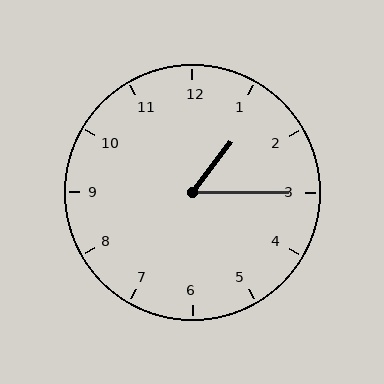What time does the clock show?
1:15.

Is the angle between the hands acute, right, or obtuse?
It is acute.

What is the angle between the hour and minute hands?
Approximately 52 degrees.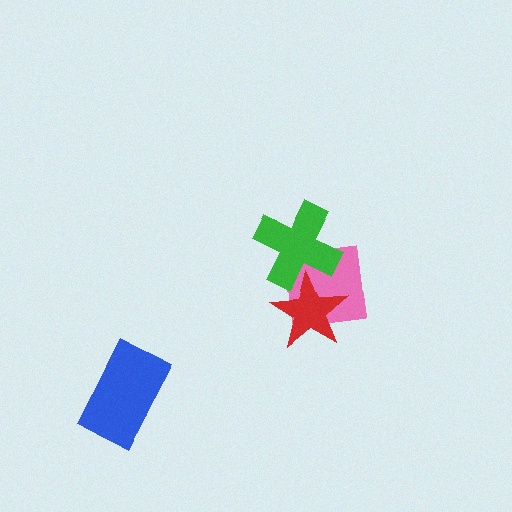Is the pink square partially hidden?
Yes, it is partially covered by another shape.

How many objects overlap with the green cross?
2 objects overlap with the green cross.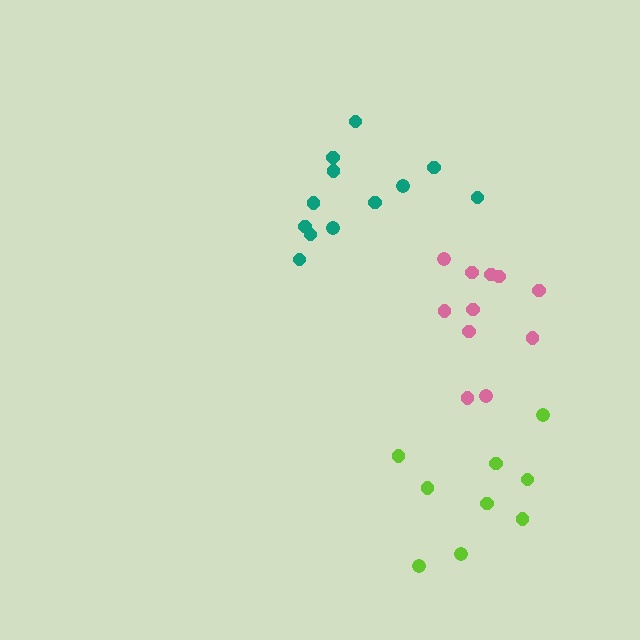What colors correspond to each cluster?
The clusters are colored: teal, lime, pink.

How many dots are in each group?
Group 1: 12 dots, Group 2: 9 dots, Group 3: 11 dots (32 total).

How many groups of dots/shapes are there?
There are 3 groups.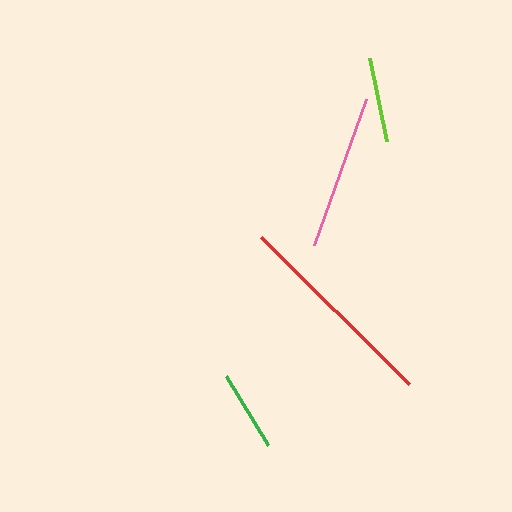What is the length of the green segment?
The green segment is approximately 81 pixels long.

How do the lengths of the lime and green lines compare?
The lime and green lines are approximately the same length.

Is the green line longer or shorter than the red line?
The red line is longer than the green line.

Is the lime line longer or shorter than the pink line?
The pink line is longer than the lime line.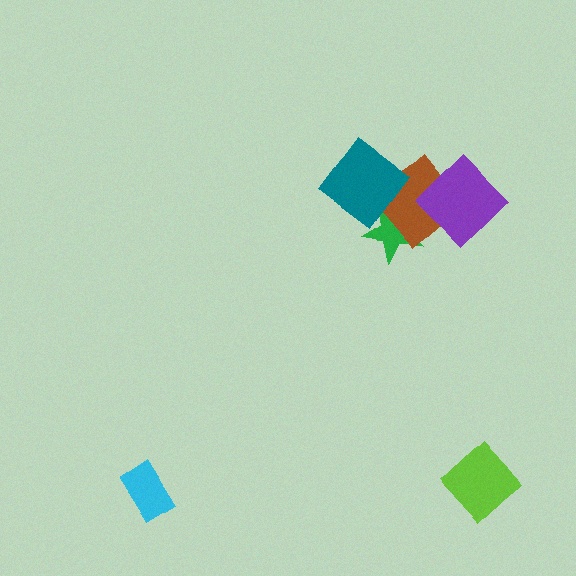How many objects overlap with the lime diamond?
0 objects overlap with the lime diamond.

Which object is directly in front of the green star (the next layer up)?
The brown diamond is directly in front of the green star.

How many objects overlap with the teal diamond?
2 objects overlap with the teal diamond.